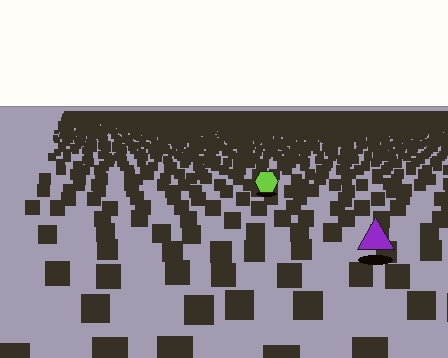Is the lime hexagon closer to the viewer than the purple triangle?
No. The purple triangle is closer — you can tell from the texture gradient: the ground texture is coarser near it.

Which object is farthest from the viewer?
The lime hexagon is farthest from the viewer. It appears smaller and the ground texture around it is denser.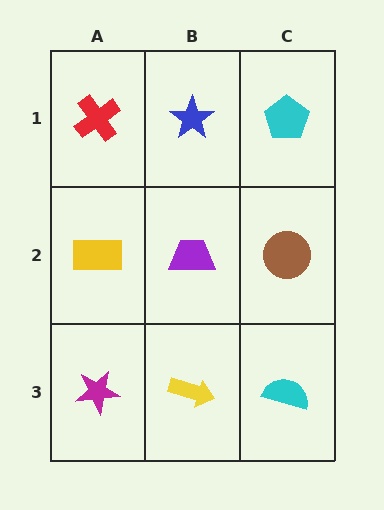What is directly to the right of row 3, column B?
A cyan semicircle.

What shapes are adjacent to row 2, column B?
A blue star (row 1, column B), a yellow arrow (row 3, column B), a yellow rectangle (row 2, column A), a brown circle (row 2, column C).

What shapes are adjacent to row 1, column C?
A brown circle (row 2, column C), a blue star (row 1, column B).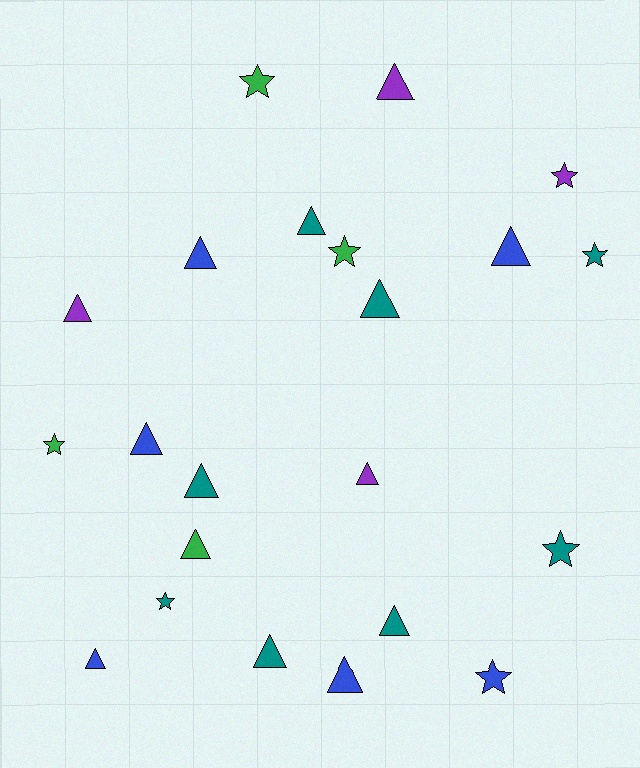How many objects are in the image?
There are 22 objects.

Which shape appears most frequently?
Triangle, with 14 objects.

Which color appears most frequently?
Teal, with 8 objects.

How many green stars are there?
There are 3 green stars.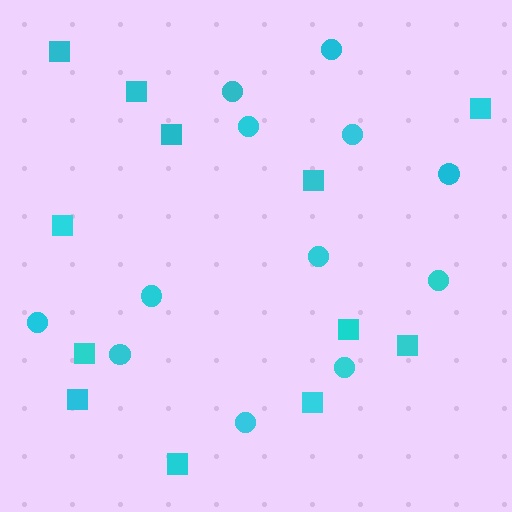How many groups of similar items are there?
There are 2 groups: one group of circles (12) and one group of squares (12).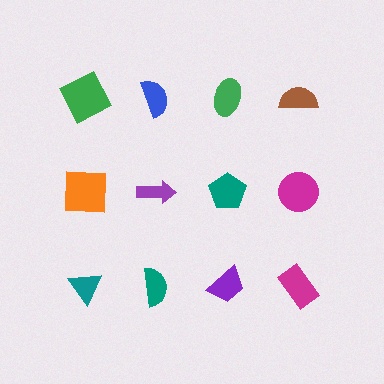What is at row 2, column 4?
A magenta circle.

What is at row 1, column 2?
A blue semicircle.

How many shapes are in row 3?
4 shapes.